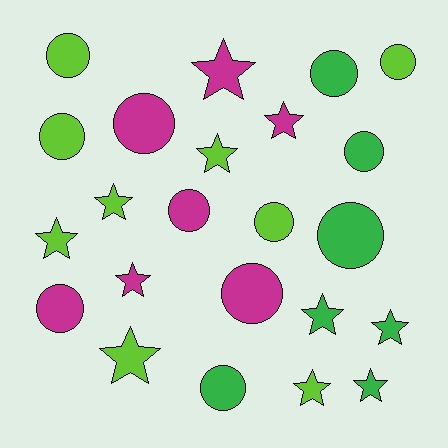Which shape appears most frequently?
Circle, with 12 objects.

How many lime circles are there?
There are 4 lime circles.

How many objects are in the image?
There are 23 objects.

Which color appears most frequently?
Lime, with 9 objects.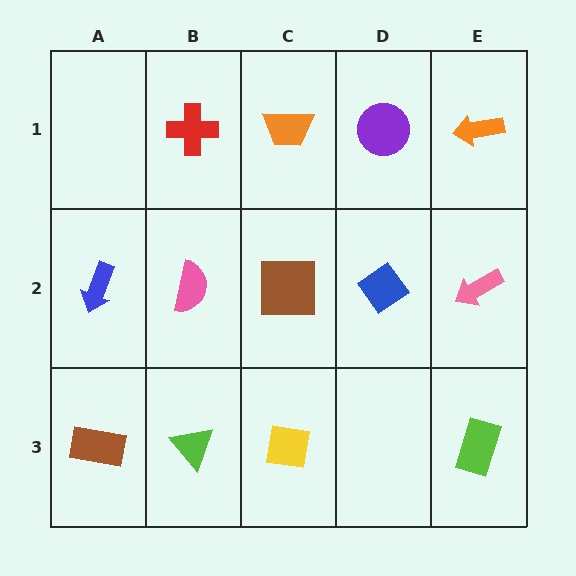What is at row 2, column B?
A pink semicircle.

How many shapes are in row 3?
4 shapes.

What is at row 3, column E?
A lime rectangle.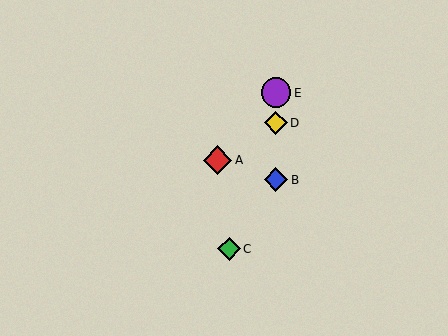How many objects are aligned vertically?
3 objects (B, D, E) are aligned vertically.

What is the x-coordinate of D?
Object D is at x≈276.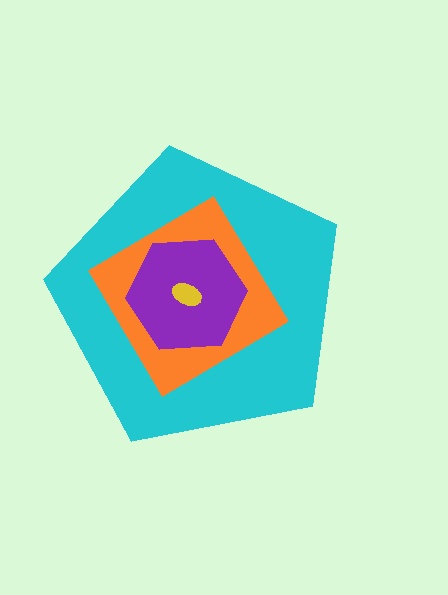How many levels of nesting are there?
4.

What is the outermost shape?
The cyan pentagon.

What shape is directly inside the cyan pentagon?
The orange diamond.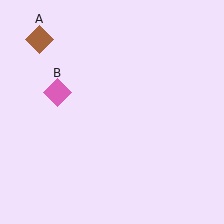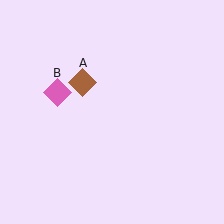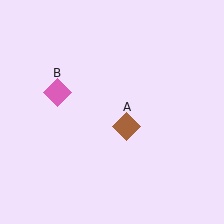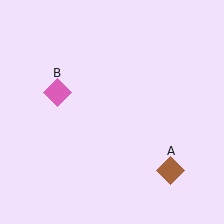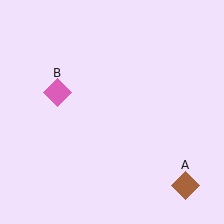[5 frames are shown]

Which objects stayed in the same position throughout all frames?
Pink diamond (object B) remained stationary.